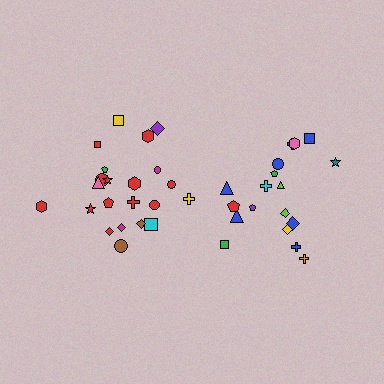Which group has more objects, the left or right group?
The left group.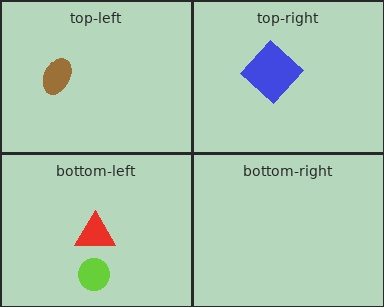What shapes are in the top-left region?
The brown ellipse.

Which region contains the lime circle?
The bottom-left region.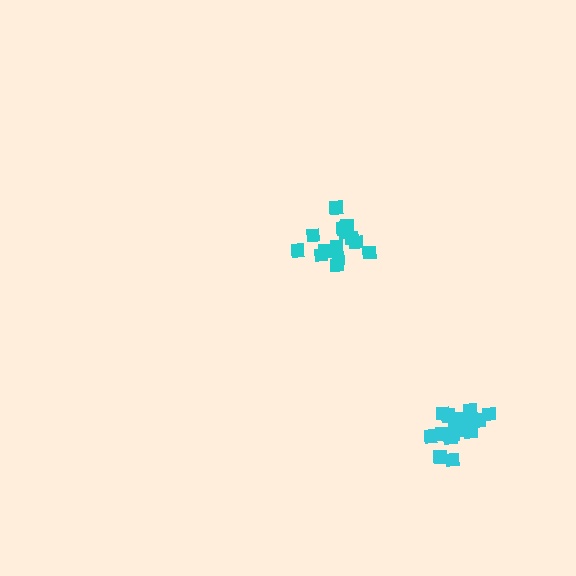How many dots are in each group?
Group 1: 19 dots, Group 2: 15 dots (34 total).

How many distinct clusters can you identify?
There are 2 distinct clusters.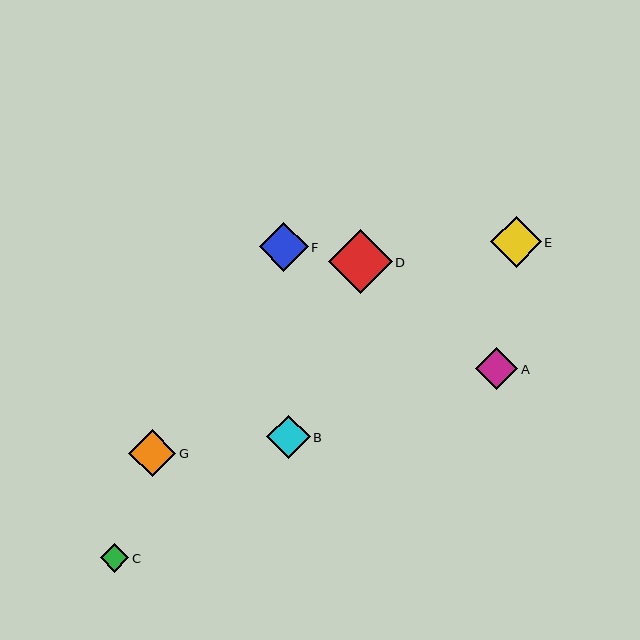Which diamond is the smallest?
Diamond C is the smallest with a size of approximately 29 pixels.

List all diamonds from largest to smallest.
From largest to smallest: D, E, F, G, B, A, C.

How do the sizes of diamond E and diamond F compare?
Diamond E and diamond F are approximately the same size.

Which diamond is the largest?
Diamond D is the largest with a size of approximately 64 pixels.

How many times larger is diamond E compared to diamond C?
Diamond E is approximately 1.8 times the size of diamond C.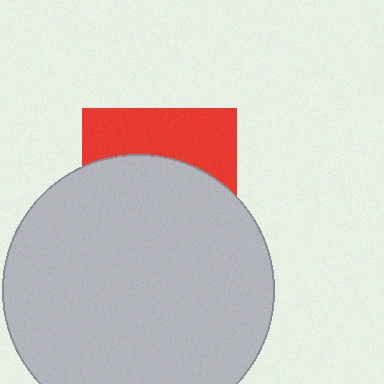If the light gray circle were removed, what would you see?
You would see the complete red square.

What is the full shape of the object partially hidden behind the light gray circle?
The partially hidden object is a red square.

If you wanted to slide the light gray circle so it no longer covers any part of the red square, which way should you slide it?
Slide it down — that is the most direct way to separate the two shapes.